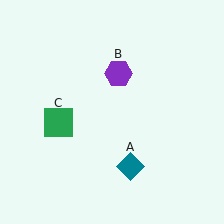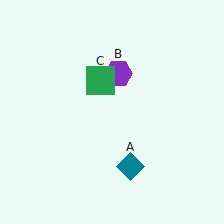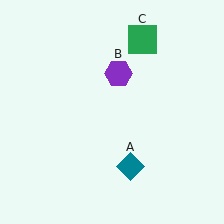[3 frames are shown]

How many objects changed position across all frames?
1 object changed position: green square (object C).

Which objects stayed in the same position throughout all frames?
Teal diamond (object A) and purple hexagon (object B) remained stationary.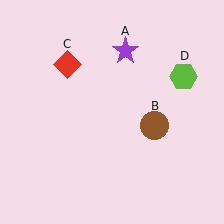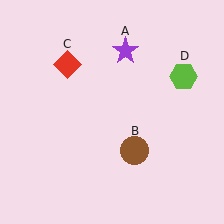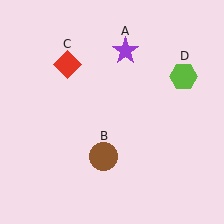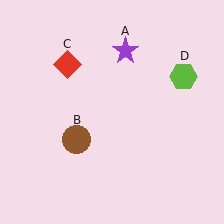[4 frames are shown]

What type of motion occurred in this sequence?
The brown circle (object B) rotated clockwise around the center of the scene.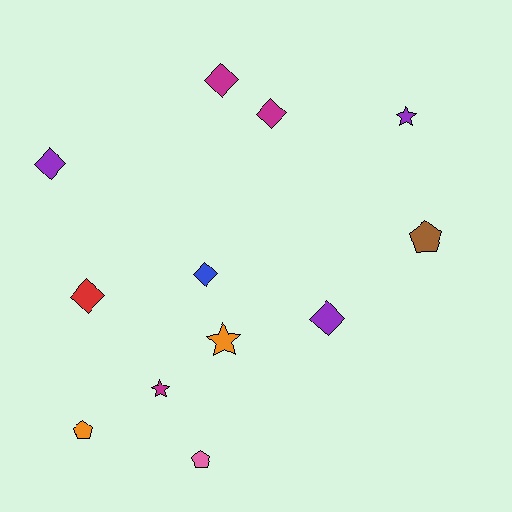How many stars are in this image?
There are 3 stars.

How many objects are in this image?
There are 12 objects.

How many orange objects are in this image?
There are 2 orange objects.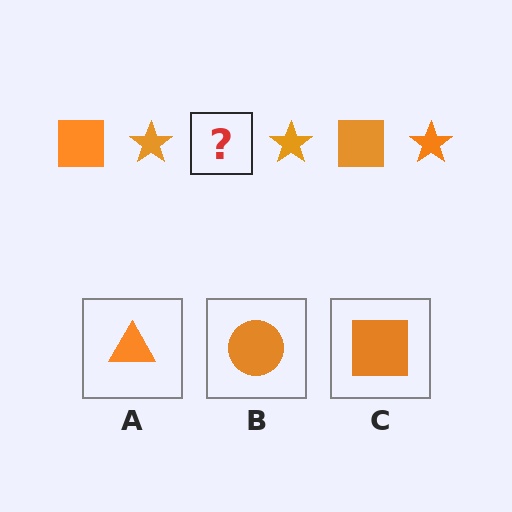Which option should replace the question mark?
Option C.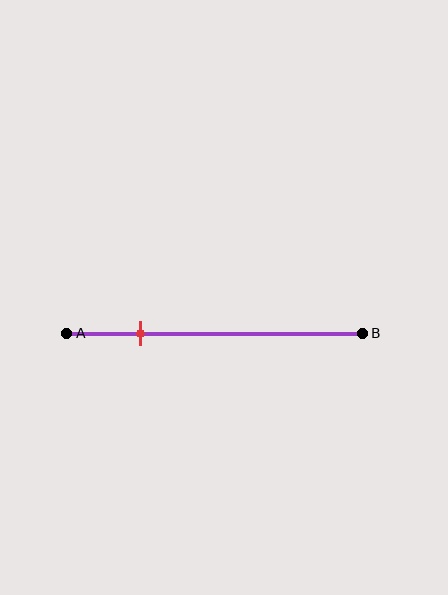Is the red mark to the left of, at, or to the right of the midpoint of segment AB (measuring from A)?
The red mark is to the left of the midpoint of segment AB.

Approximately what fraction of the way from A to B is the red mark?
The red mark is approximately 25% of the way from A to B.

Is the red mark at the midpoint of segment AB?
No, the mark is at about 25% from A, not at the 50% midpoint.